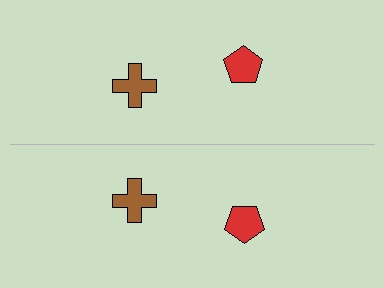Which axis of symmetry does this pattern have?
The pattern has a horizontal axis of symmetry running through the center of the image.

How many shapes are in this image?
There are 4 shapes in this image.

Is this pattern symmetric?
Yes, this pattern has bilateral (reflection) symmetry.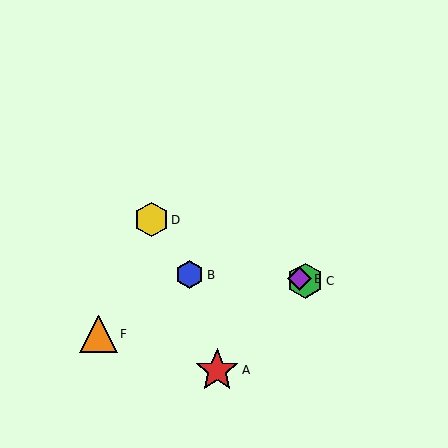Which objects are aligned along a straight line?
Objects C, D, E are aligned along a straight line.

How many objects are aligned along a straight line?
3 objects (C, D, E) are aligned along a straight line.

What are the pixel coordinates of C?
Object C is at (305, 281).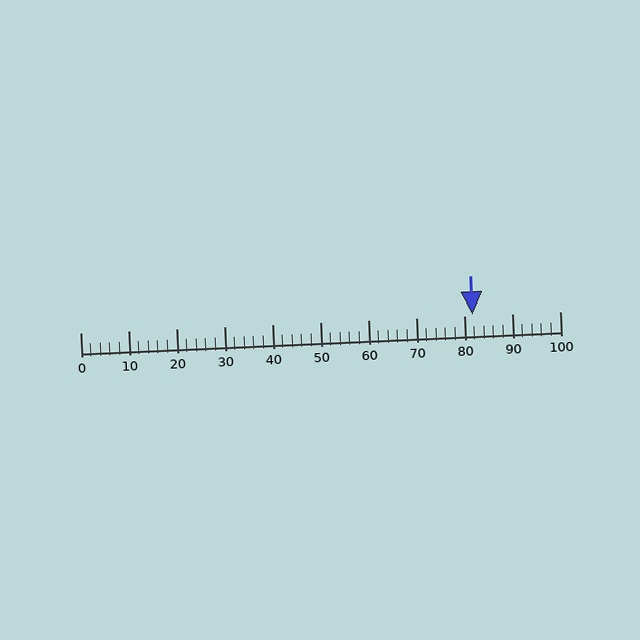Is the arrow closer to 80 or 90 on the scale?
The arrow is closer to 80.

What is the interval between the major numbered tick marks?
The major tick marks are spaced 10 units apart.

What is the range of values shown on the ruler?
The ruler shows values from 0 to 100.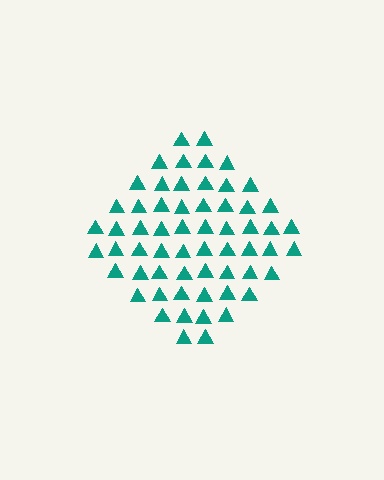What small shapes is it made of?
It is made of small triangles.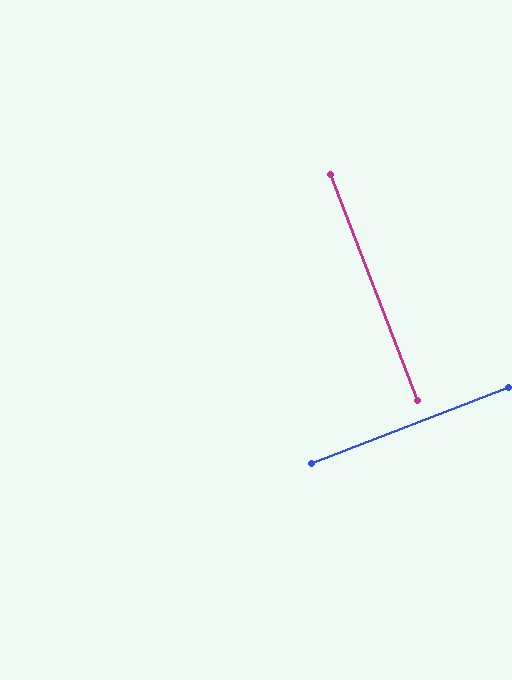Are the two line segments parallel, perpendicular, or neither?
Perpendicular — they meet at approximately 90°.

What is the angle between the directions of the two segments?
Approximately 90 degrees.